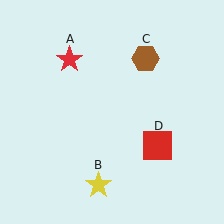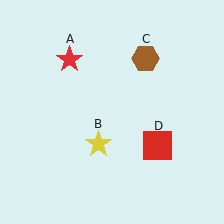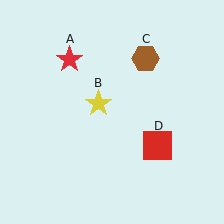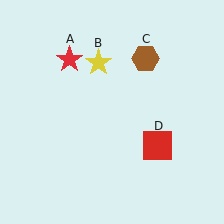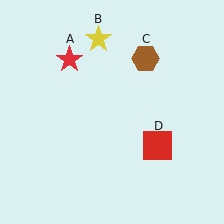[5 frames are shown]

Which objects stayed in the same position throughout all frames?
Red star (object A) and brown hexagon (object C) and red square (object D) remained stationary.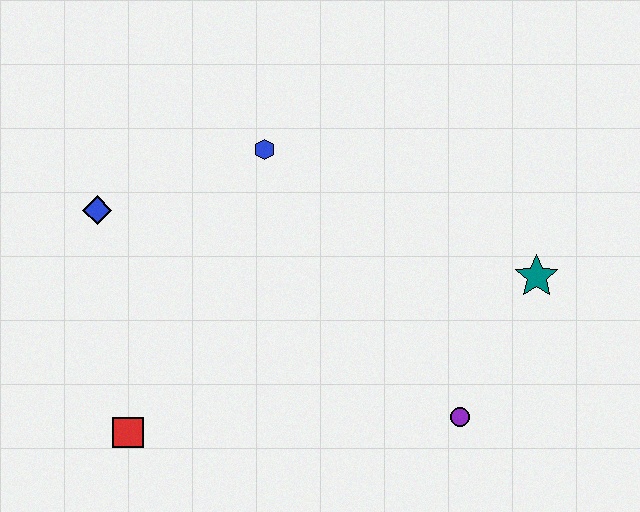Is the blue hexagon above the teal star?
Yes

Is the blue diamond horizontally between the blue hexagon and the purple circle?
No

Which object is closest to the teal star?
The purple circle is closest to the teal star.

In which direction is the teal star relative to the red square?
The teal star is to the right of the red square.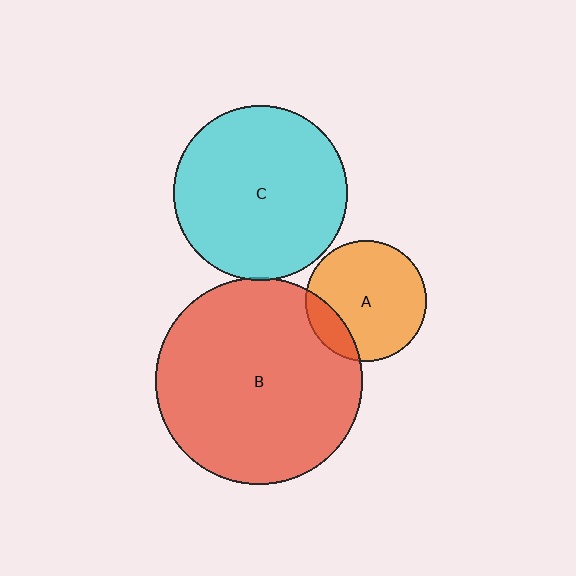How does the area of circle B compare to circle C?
Approximately 1.4 times.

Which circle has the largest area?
Circle B (red).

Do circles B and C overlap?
Yes.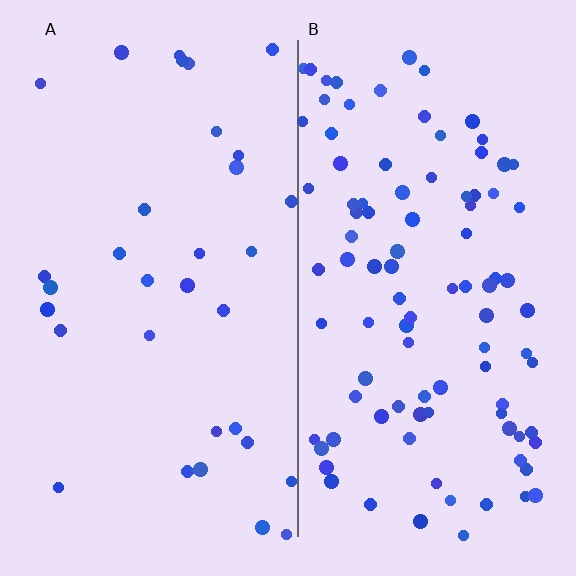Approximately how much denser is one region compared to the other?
Approximately 3.0× — region B over region A.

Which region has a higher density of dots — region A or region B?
B (the right).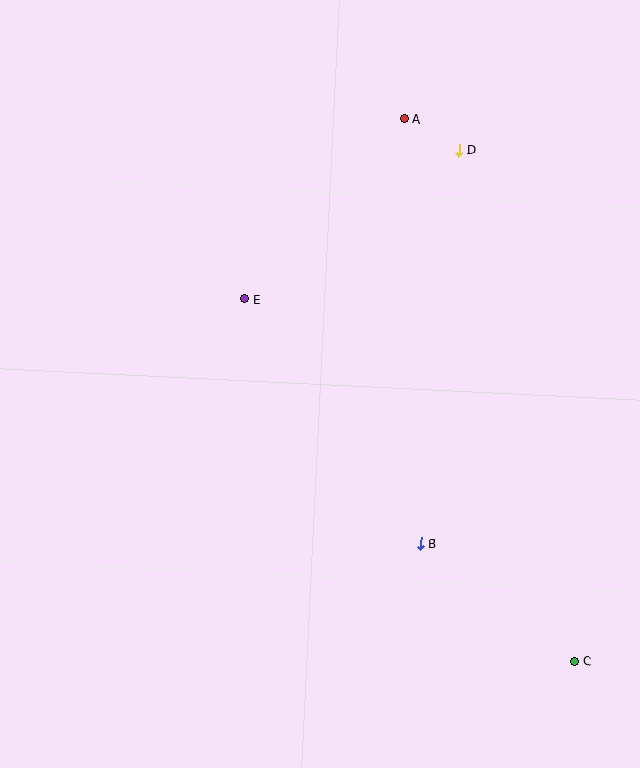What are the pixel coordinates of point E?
Point E is at (245, 299).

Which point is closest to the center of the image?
Point E at (245, 299) is closest to the center.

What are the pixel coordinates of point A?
Point A is at (404, 119).